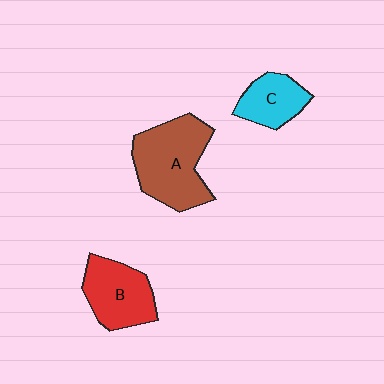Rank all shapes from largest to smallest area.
From largest to smallest: A (brown), B (red), C (cyan).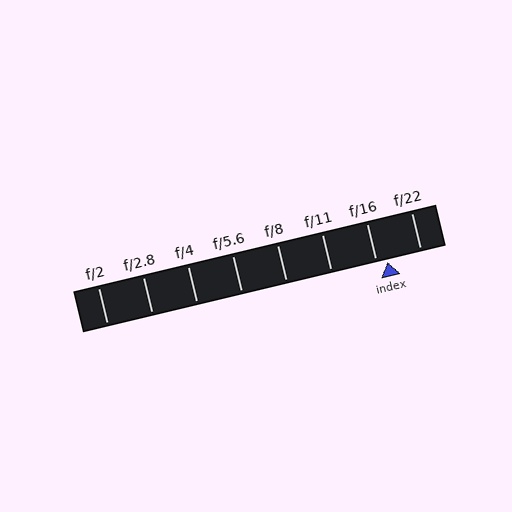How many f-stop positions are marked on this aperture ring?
There are 8 f-stop positions marked.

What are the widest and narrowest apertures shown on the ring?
The widest aperture shown is f/2 and the narrowest is f/22.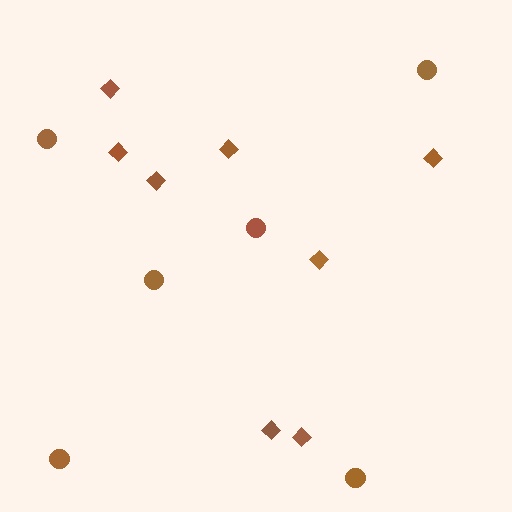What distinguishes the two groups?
There are 2 groups: one group of circles (6) and one group of diamonds (8).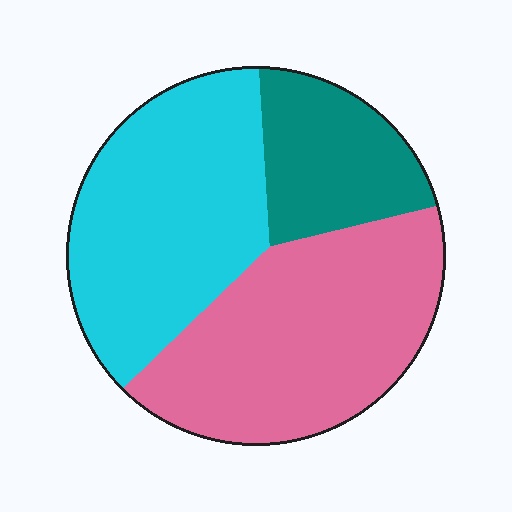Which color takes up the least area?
Teal, at roughly 20%.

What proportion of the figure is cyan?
Cyan covers 39% of the figure.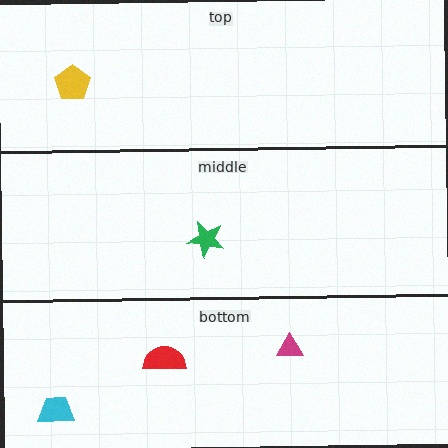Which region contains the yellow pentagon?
The top region.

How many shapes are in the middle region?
1.